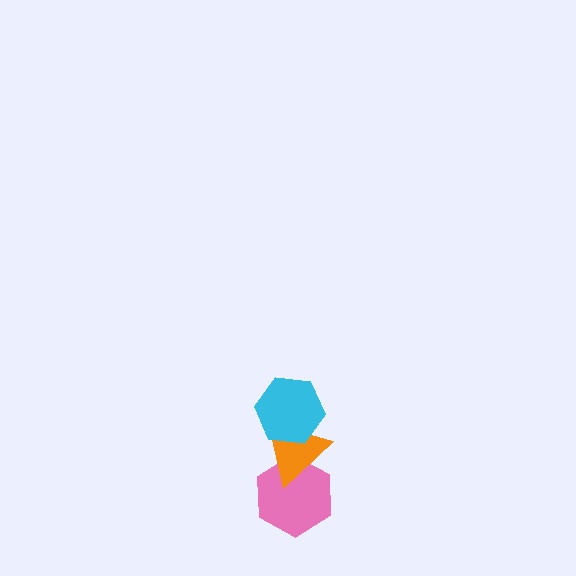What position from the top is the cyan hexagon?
The cyan hexagon is 1st from the top.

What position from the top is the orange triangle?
The orange triangle is 2nd from the top.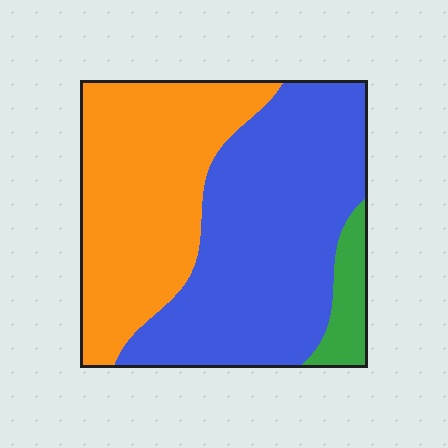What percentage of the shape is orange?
Orange covers about 40% of the shape.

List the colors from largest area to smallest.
From largest to smallest: blue, orange, green.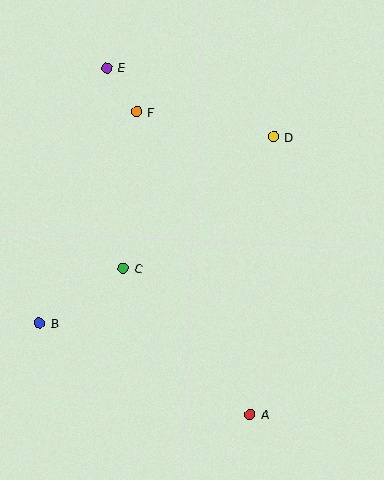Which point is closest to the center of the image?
Point C at (123, 268) is closest to the center.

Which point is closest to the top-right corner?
Point D is closest to the top-right corner.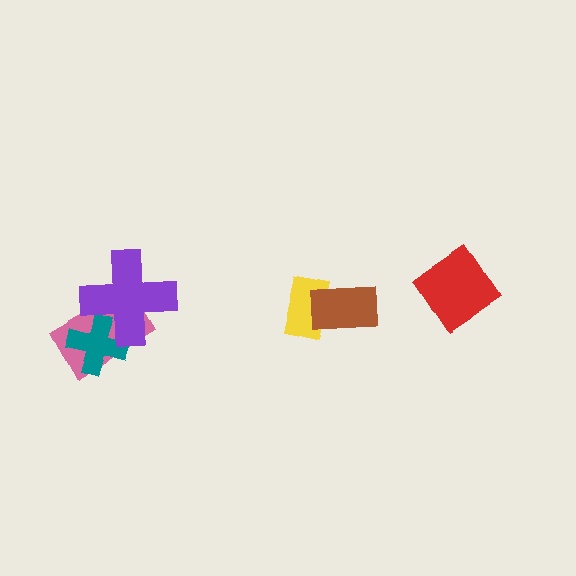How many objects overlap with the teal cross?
2 objects overlap with the teal cross.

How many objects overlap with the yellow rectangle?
1 object overlaps with the yellow rectangle.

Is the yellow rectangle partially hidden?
Yes, it is partially covered by another shape.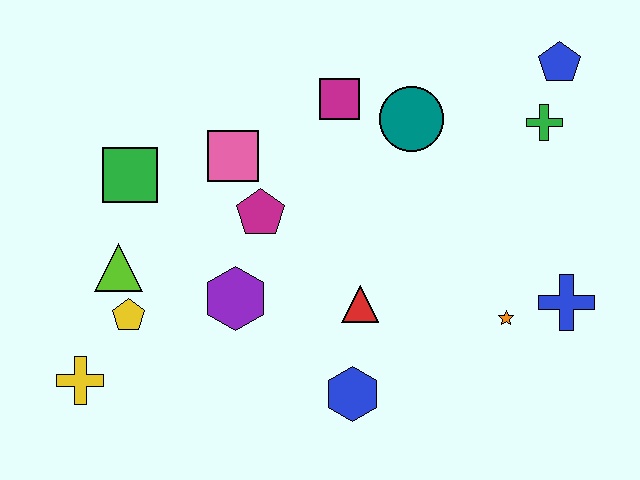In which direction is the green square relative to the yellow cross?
The green square is above the yellow cross.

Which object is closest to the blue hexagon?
The red triangle is closest to the blue hexagon.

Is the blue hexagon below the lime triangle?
Yes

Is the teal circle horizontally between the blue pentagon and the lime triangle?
Yes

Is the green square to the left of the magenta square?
Yes